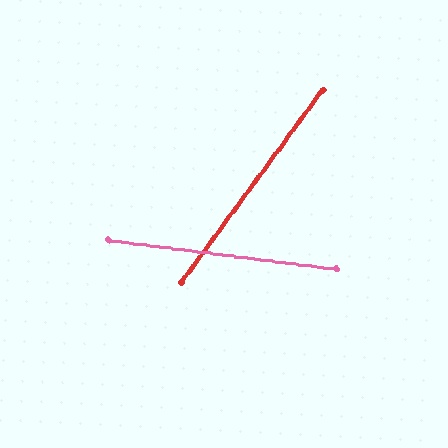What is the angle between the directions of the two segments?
Approximately 61 degrees.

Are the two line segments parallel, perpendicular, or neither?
Neither parallel nor perpendicular — they differ by about 61°.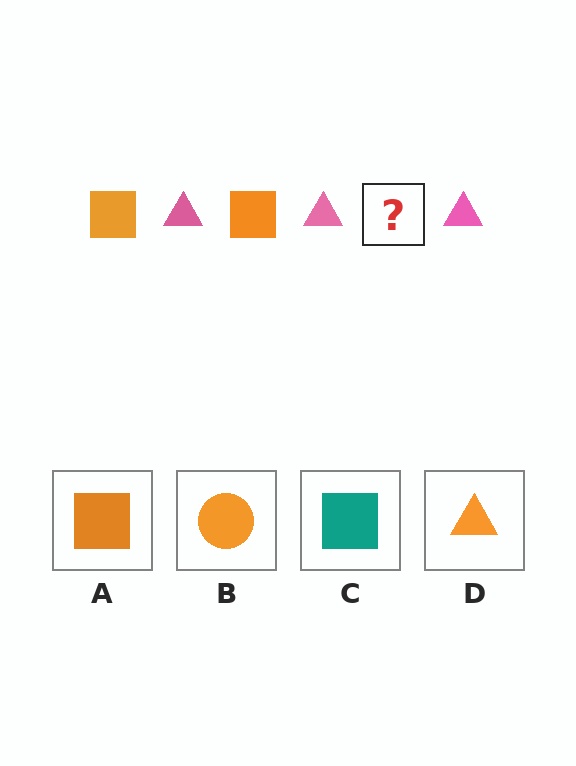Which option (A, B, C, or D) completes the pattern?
A.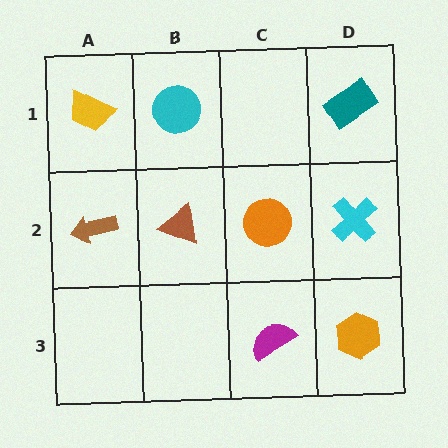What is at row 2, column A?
A brown arrow.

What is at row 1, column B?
A cyan circle.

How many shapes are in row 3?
2 shapes.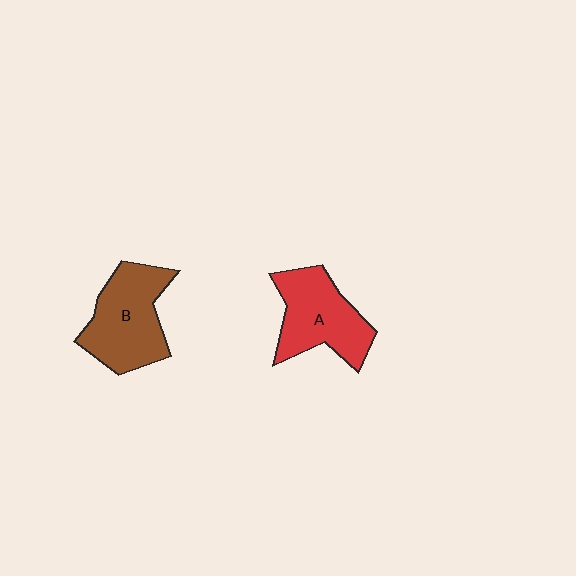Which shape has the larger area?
Shape B (brown).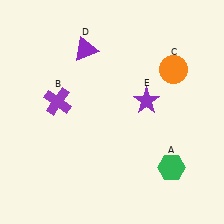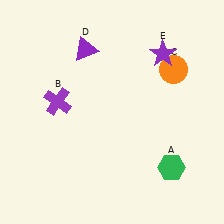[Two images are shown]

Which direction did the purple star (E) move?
The purple star (E) moved up.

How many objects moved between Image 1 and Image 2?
1 object moved between the two images.